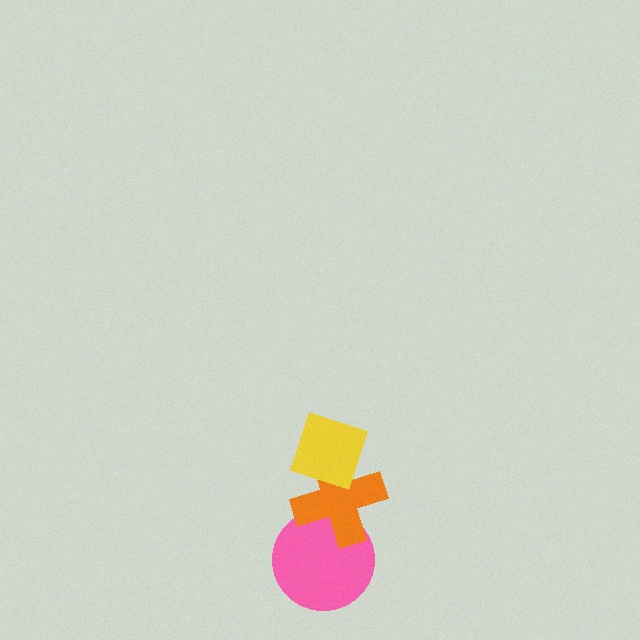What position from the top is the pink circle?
The pink circle is 3rd from the top.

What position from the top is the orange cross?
The orange cross is 2nd from the top.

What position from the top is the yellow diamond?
The yellow diamond is 1st from the top.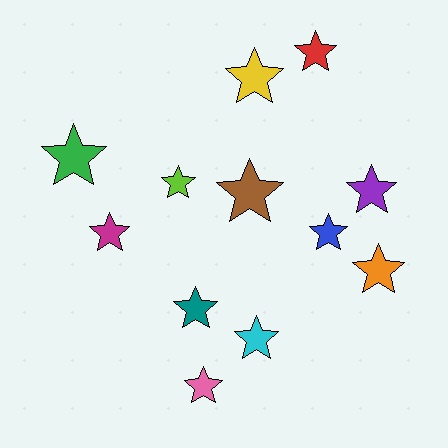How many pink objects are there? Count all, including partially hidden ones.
There is 1 pink object.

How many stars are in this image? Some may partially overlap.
There are 12 stars.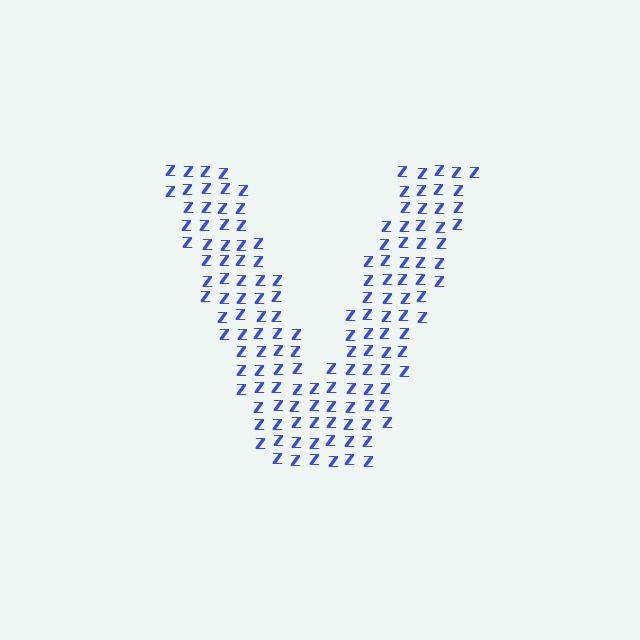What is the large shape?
The large shape is the letter V.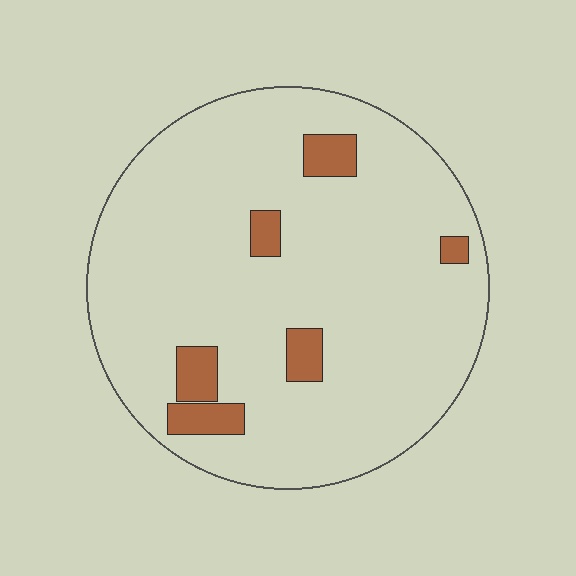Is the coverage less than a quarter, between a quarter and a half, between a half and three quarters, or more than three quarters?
Less than a quarter.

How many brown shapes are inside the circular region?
6.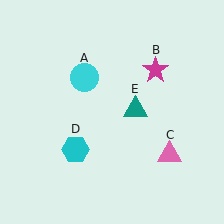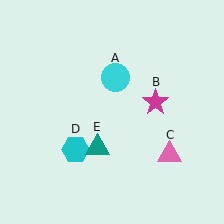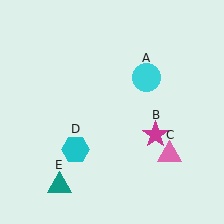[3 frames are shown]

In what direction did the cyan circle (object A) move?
The cyan circle (object A) moved right.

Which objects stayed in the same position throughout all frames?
Pink triangle (object C) and cyan hexagon (object D) remained stationary.